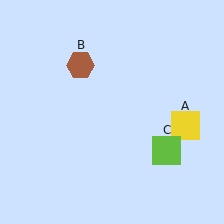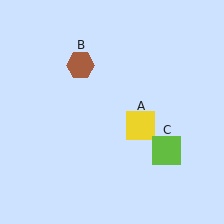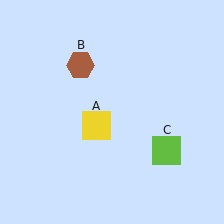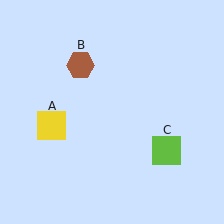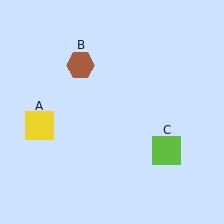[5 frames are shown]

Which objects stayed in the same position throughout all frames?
Brown hexagon (object B) and lime square (object C) remained stationary.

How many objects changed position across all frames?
1 object changed position: yellow square (object A).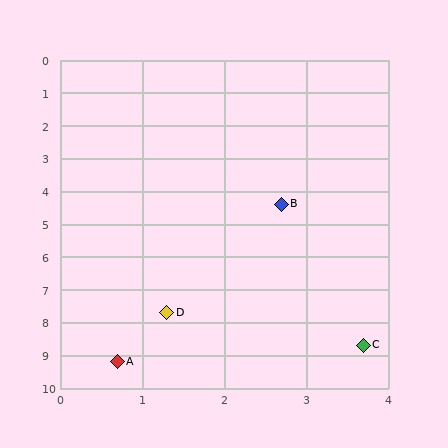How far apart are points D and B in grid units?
Points D and B are about 3.6 grid units apart.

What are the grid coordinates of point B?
Point B is at approximately (2.7, 4.4).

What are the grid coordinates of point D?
Point D is at approximately (1.3, 7.7).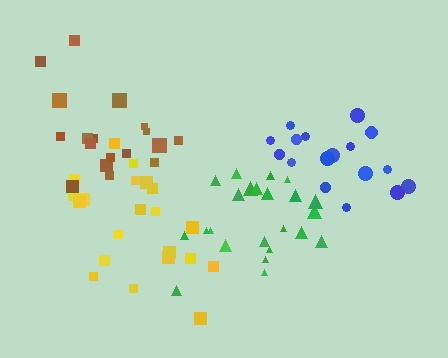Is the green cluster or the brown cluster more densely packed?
Green.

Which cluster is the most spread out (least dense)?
Brown.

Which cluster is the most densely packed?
Green.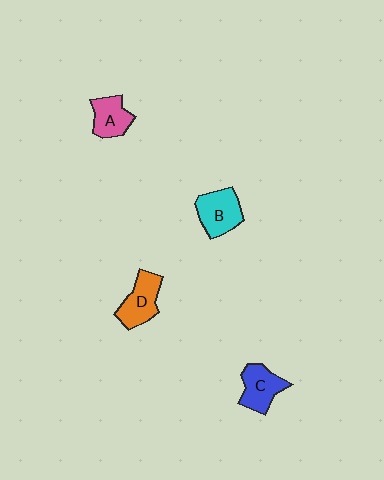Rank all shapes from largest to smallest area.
From largest to smallest: B (cyan), D (orange), C (blue), A (pink).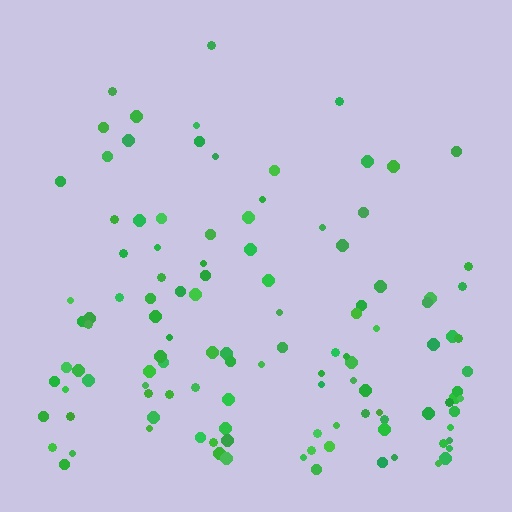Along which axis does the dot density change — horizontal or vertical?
Vertical.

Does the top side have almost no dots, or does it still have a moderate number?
Still a moderate number, just noticeably fewer than the bottom.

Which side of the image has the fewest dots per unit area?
The top.